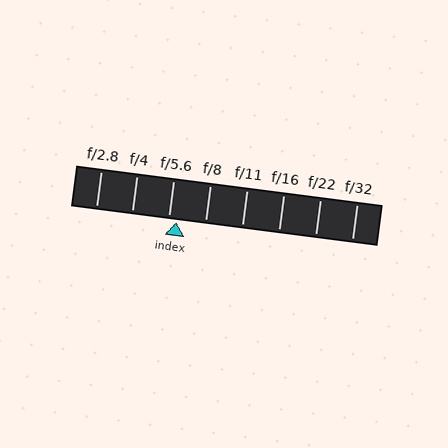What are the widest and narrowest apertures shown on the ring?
The widest aperture shown is f/2.8 and the narrowest is f/32.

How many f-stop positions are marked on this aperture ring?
There are 8 f-stop positions marked.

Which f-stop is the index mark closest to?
The index mark is closest to f/5.6.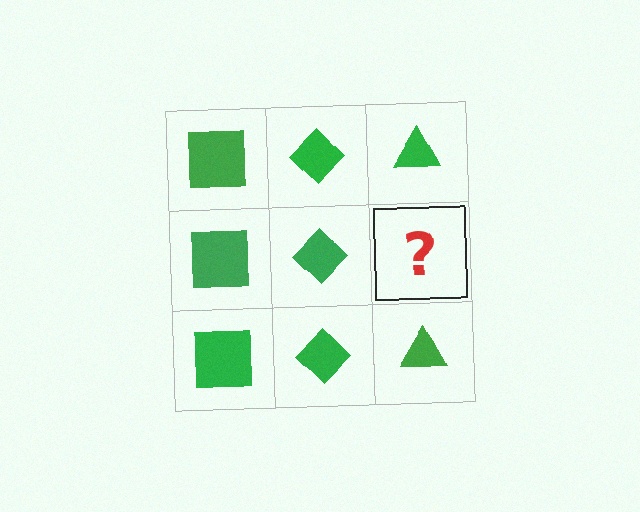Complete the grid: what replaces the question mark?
The question mark should be replaced with a green triangle.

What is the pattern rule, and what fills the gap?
The rule is that each column has a consistent shape. The gap should be filled with a green triangle.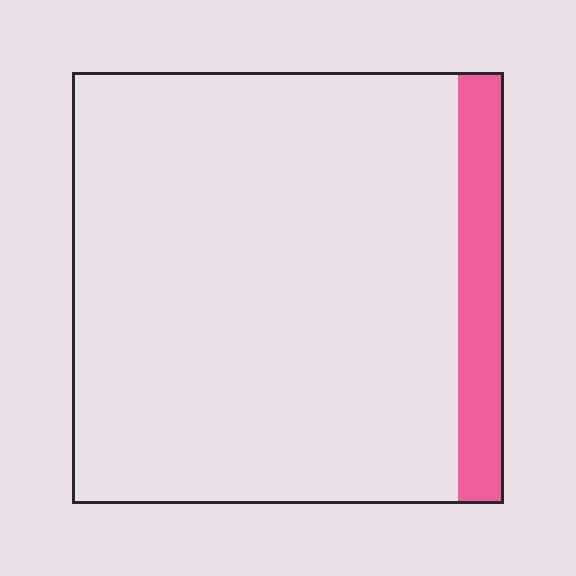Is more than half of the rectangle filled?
No.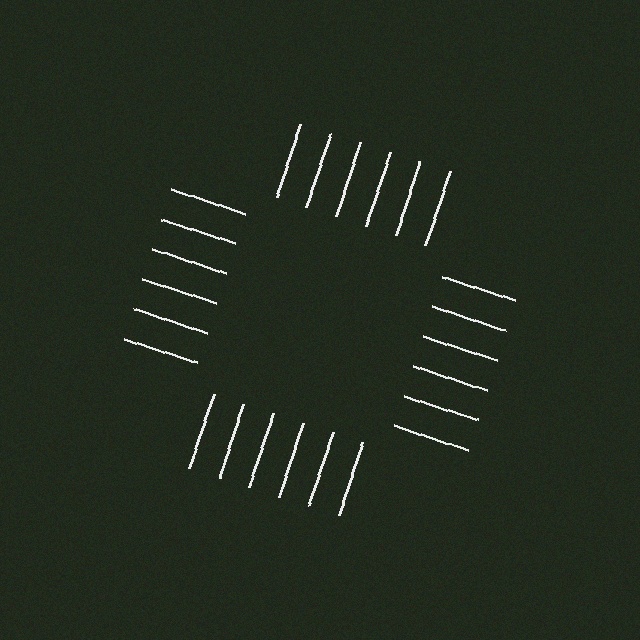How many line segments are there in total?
24 — 6 along each of the 4 edges.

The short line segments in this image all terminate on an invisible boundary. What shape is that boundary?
An illusory square — the line segments terminate on its edges but no continuous stroke is drawn.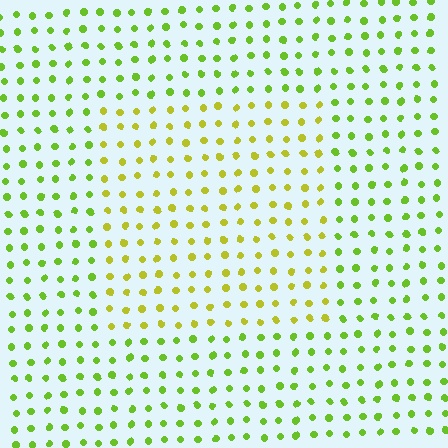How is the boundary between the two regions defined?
The boundary is defined purely by a slight shift in hue (about 30 degrees). Spacing, size, and orientation are identical on both sides.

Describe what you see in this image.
The image is filled with small lime elements in a uniform arrangement. A rectangle-shaped region is visible where the elements are tinted to a slightly different hue, forming a subtle color boundary.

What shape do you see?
I see a rectangle.